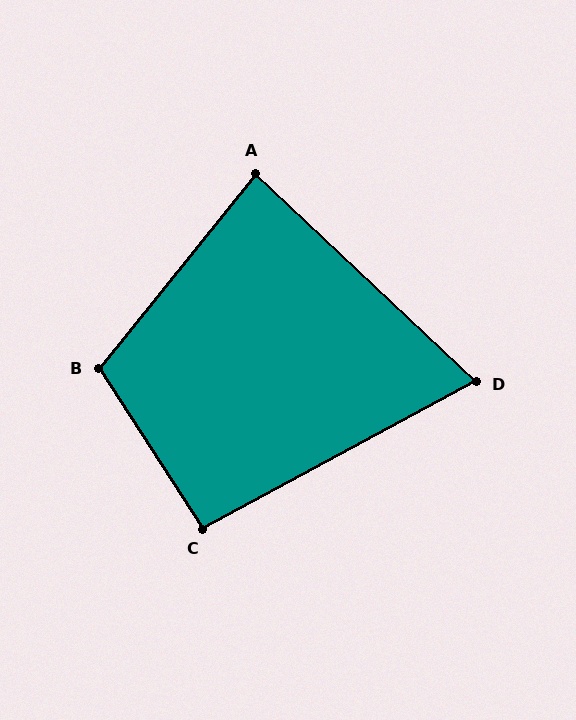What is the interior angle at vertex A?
Approximately 85 degrees (approximately right).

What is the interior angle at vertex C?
Approximately 95 degrees (approximately right).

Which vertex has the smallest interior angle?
D, at approximately 72 degrees.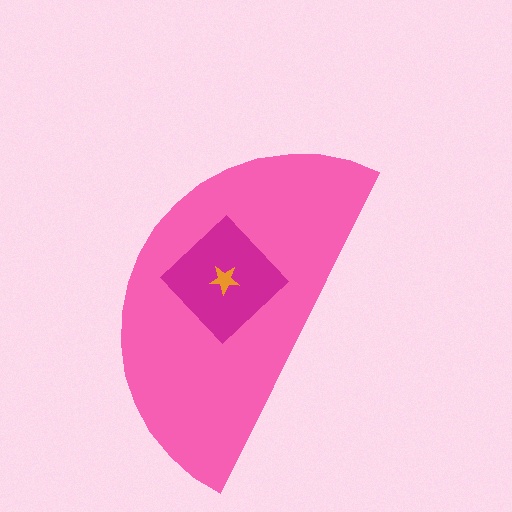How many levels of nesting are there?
3.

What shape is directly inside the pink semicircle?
The magenta diamond.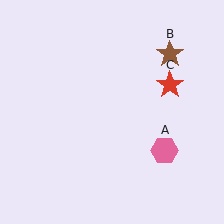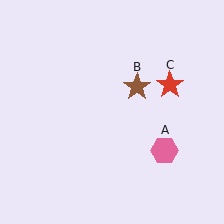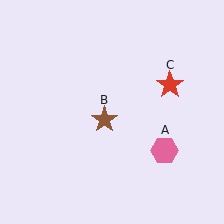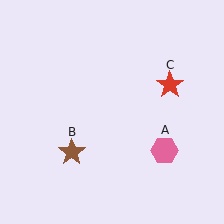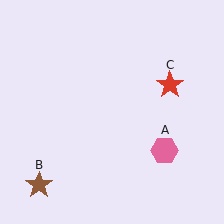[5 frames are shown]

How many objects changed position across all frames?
1 object changed position: brown star (object B).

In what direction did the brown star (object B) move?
The brown star (object B) moved down and to the left.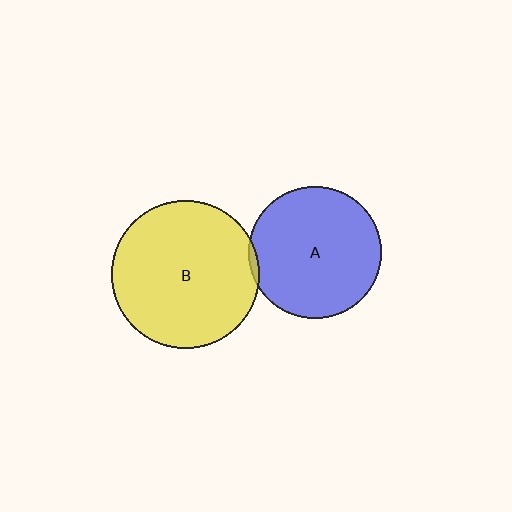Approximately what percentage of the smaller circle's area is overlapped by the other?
Approximately 5%.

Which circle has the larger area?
Circle B (yellow).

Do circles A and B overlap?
Yes.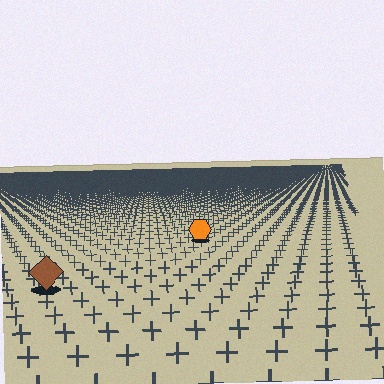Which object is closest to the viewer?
The brown diamond is closest. The texture marks near it are larger and more spread out.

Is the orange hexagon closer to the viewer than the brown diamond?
No. The brown diamond is closer — you can tell from the texture gradient: the ground texture is coarser near it.